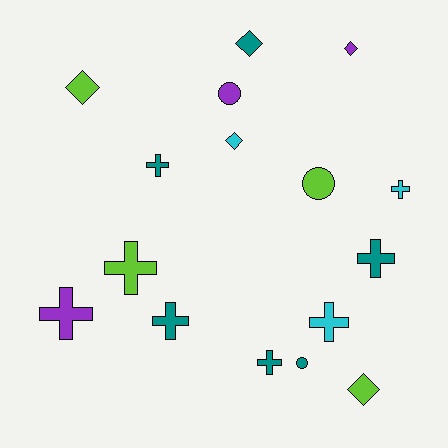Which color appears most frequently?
Teal, with 6 objects.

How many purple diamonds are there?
There is 1 purple diamond.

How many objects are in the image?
There are 16 objects.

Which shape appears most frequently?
Cross, with 8 objects.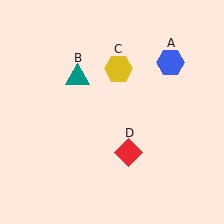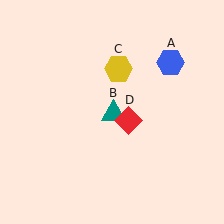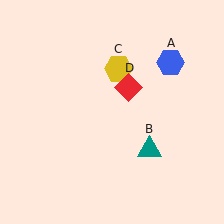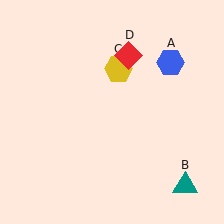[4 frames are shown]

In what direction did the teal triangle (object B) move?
The teal triangle (object B) moved down and to the right.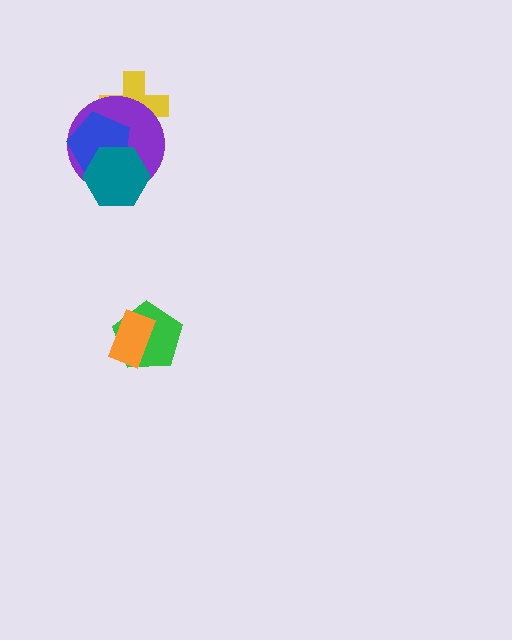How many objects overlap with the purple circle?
3 objects overlap with the purple circle.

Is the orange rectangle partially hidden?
No, no other shape covers it.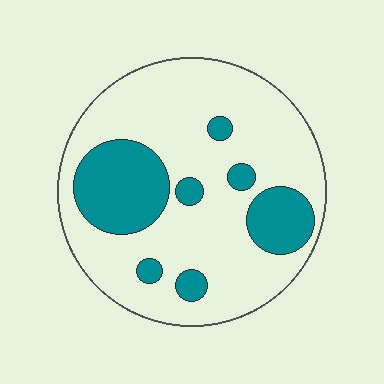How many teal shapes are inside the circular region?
7.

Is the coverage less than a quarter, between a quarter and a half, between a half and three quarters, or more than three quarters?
Less than a quarter.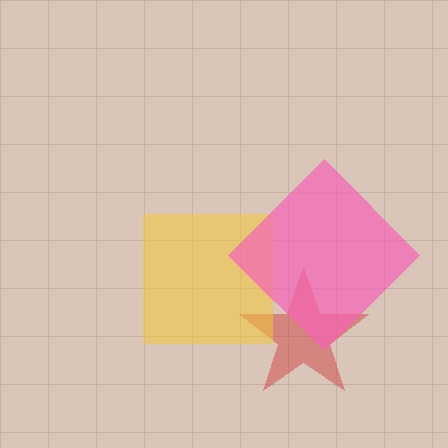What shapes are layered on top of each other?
The layered shapes are: a red star, a yellow square, a pink diamond.